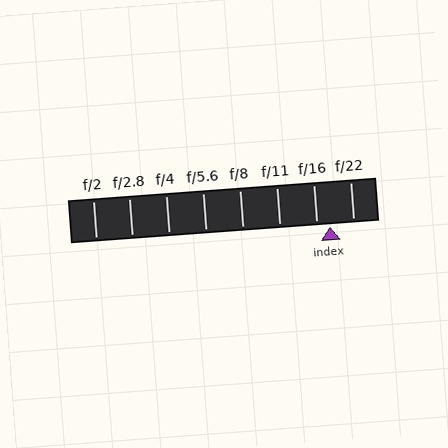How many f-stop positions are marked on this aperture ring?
There are 8 f-stop positions marked.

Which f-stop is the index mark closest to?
The index mark is closest to f/16.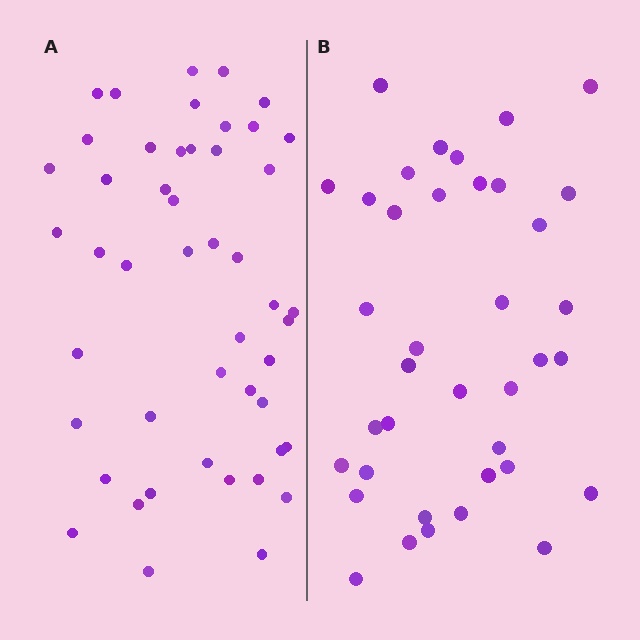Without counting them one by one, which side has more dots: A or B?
Region A (the left region) has more dots.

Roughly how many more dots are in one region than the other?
Region A has roughly 10 or so more dots than region B.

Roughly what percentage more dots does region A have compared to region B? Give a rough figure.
About 25% more.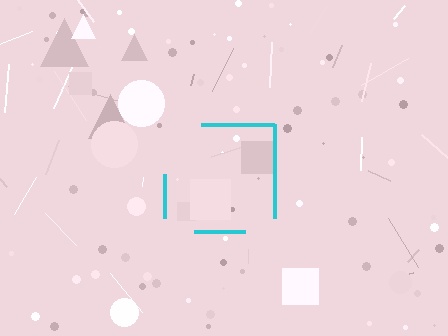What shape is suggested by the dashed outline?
The dashed outline suggests a square.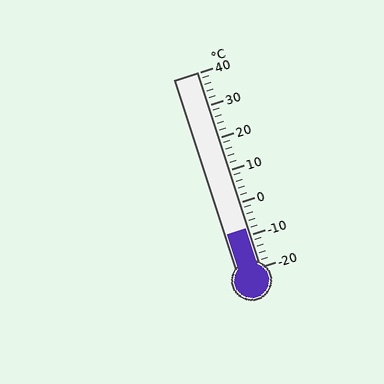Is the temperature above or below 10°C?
The temperature is below 10°C.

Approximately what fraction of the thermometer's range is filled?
The thermometer is filled to approximately 20% of its range.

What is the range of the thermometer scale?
The thermometer scale ranges from -20°C to 40°C.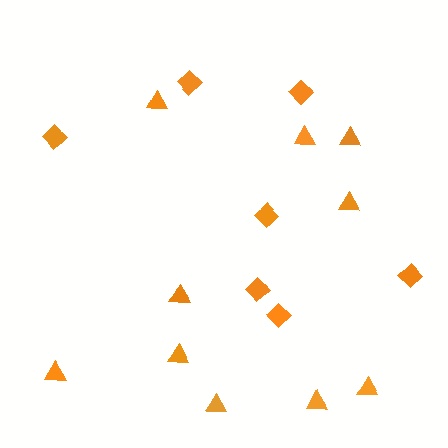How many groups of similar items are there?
There are 2 groups: one group of triangles (10) and one group of diamonds (7).